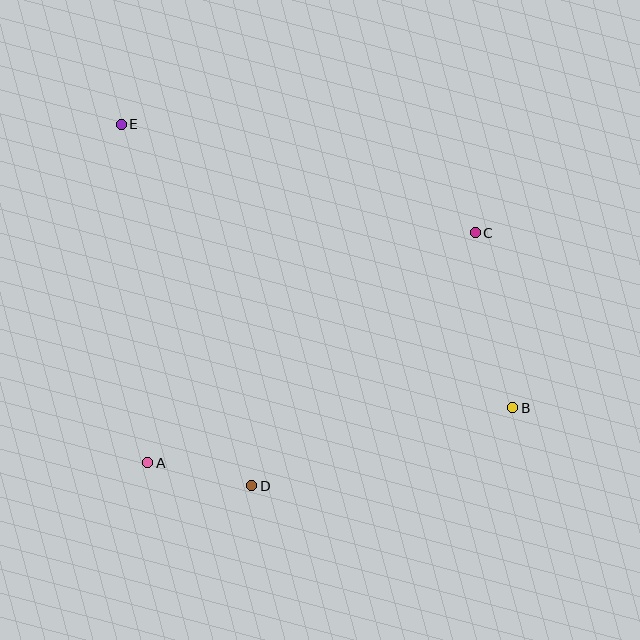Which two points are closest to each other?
Points A and D are closest to each other.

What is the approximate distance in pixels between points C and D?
The distance between C and D is approximately 337 pixels.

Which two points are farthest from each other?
Points B and E are farthest from each other.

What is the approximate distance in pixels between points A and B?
The distance between A and B is approximately 369 pixels.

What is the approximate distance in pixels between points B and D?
The distance between B and D is approximately 272 pixels.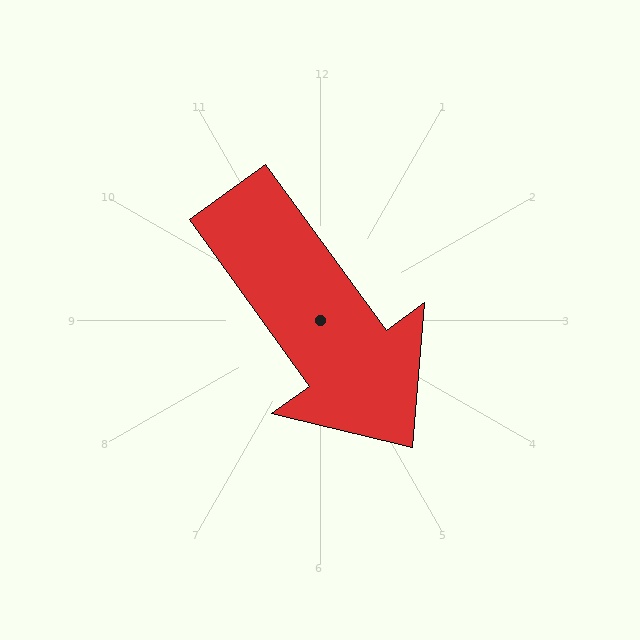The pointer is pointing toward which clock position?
Roughly 5 o'clock.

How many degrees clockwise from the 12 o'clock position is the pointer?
Approximately 144 degrees.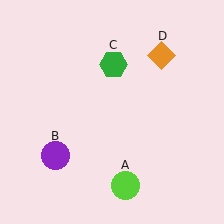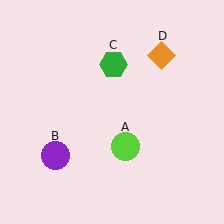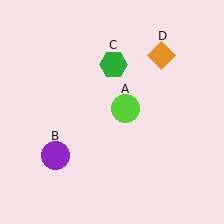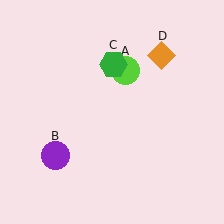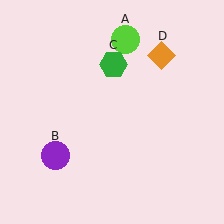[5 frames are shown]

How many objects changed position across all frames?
1 object changed position: lime circle (object A).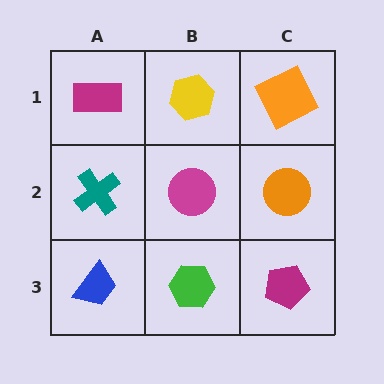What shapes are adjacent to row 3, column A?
A teal cross (row 2, column A), a green hexagon (row 3, column B).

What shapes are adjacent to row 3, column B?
A magenta circle (row 2, column B), a blue trapezoid (row 3, column A), a magenta pentagon (row 3, column C).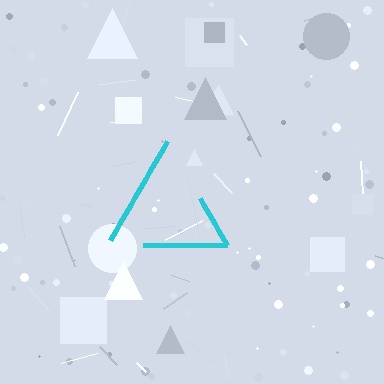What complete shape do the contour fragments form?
The contour fragments form a triangle.